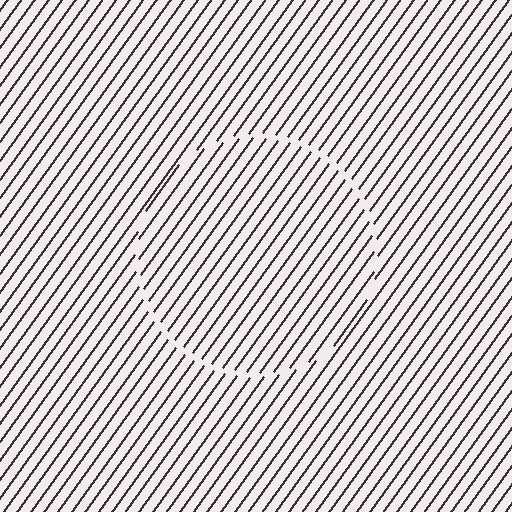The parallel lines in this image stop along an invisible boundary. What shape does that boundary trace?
An illusory circle. The interior of the shape contains the same grating, shifted by half a period — the contour is defined by the phase discontinuity where line-ends from the inner and outer gratings abut.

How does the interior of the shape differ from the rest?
The interior of the shape contains the same grating, shifted by half a period — the contour is defined by the phase discontinuity where line-ends from the inner and outer gratings abut.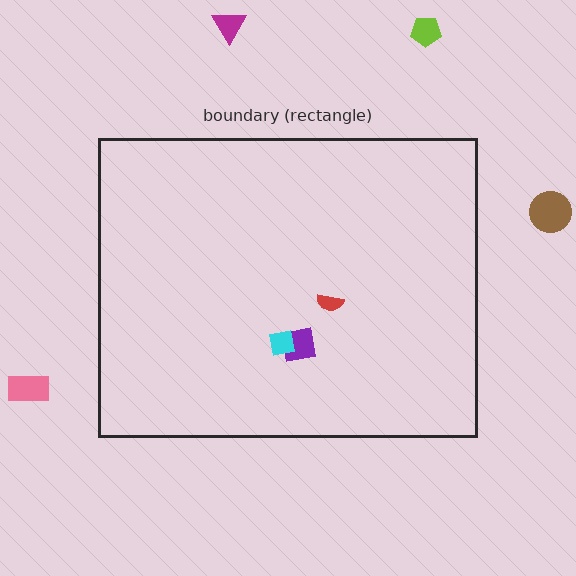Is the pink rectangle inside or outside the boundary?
Outside.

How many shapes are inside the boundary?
3 inside, 4 outside.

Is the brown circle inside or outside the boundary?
Outside.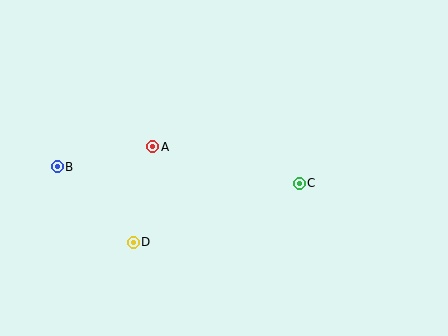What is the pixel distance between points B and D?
The distance between B and D is 107 pixels.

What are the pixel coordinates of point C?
Point C is at (299, 183).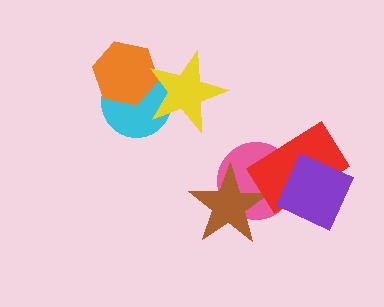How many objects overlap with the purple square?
2 objects overlap with the purple square.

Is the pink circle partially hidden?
Yes, it is partially covered by another shape.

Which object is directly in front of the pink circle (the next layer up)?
The brown star is directly in front of the pink circle.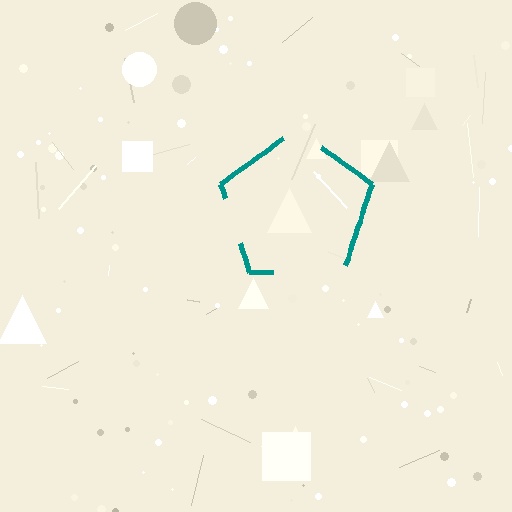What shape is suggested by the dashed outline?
The dashed outline suggests a pentagon.